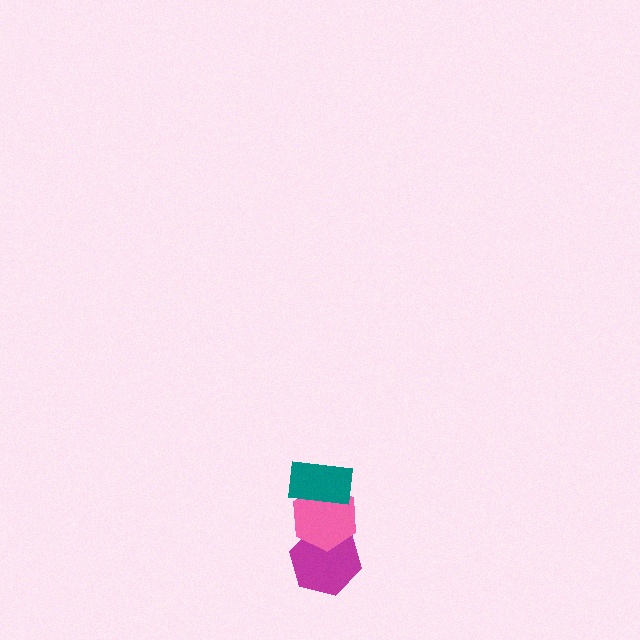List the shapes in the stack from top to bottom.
From top to bottom: the teal rectangle, the pink hexagon, the magenta hexagon.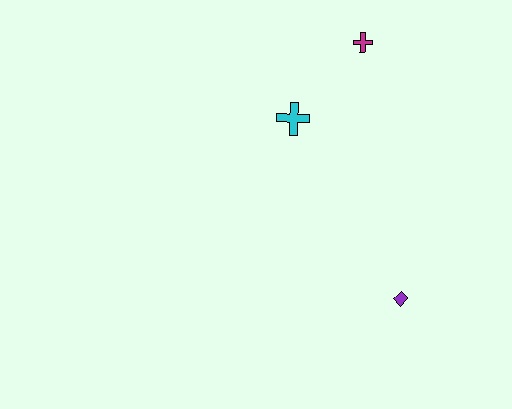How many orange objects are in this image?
There are no orange objects.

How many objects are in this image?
There are 3 objects.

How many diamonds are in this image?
There is 1 diamond.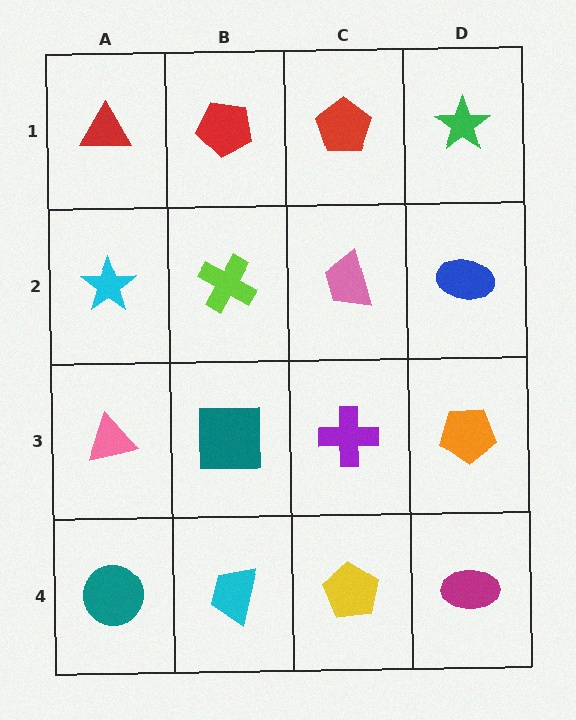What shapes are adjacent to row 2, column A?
A red triangle (row 1, column A), a pink triangle (row 3, column A), a lime cross (row 2, column B).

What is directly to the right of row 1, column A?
A red pentagon.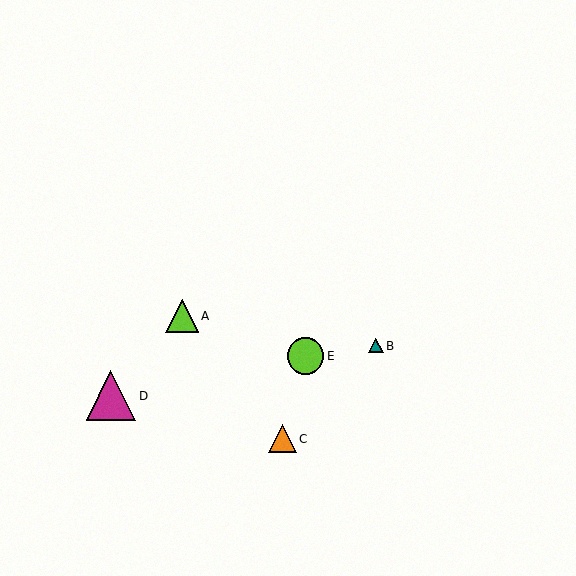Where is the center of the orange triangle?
The center of the orange triangle is at (282, 439).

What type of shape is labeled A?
Shape A is a lime triangle.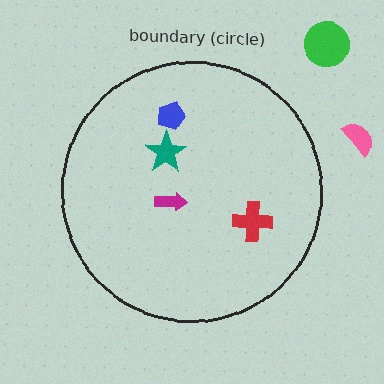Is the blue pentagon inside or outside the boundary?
Inside.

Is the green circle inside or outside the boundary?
Outside.